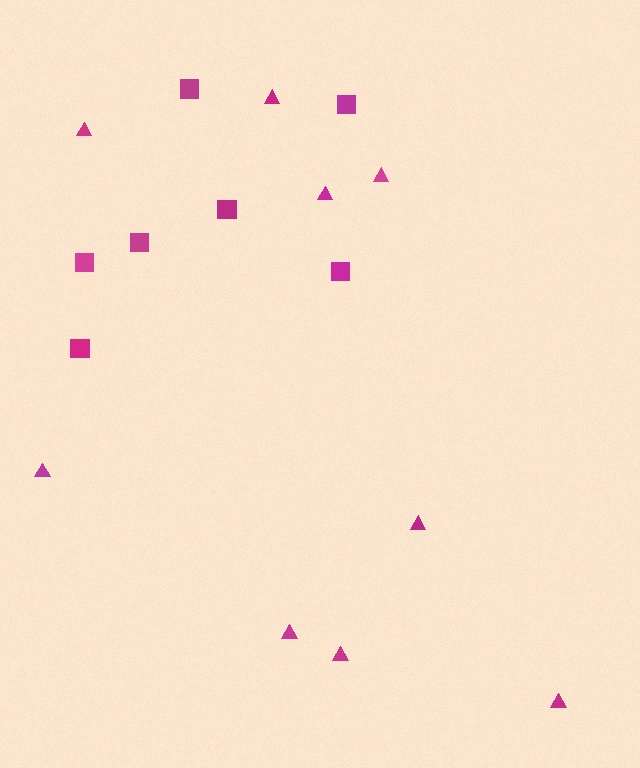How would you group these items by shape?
There are 2 groups: one group of squares (7) and one group of triangles (9).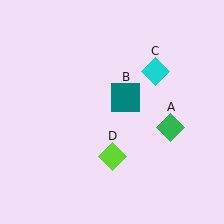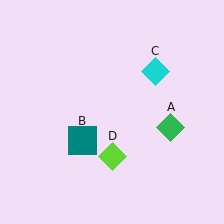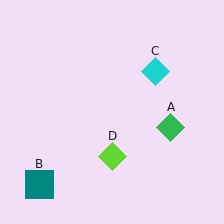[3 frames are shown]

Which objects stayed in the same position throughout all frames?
Green diamond (object A) and cyan diamond (object C) and lime diamond (object D) remained stationary.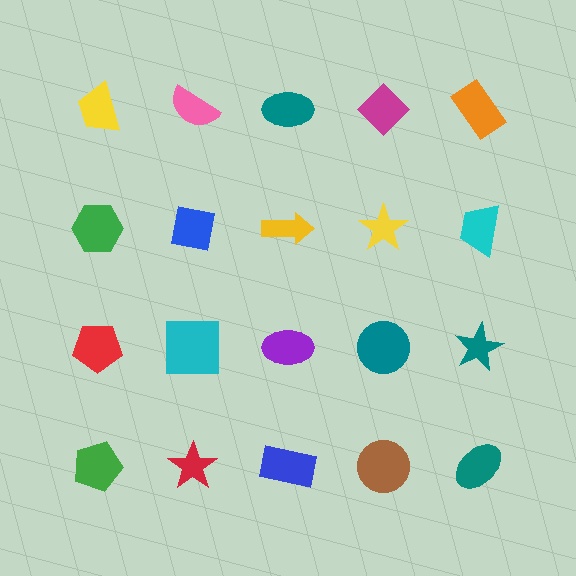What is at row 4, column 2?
A red star.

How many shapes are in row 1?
5 shapes.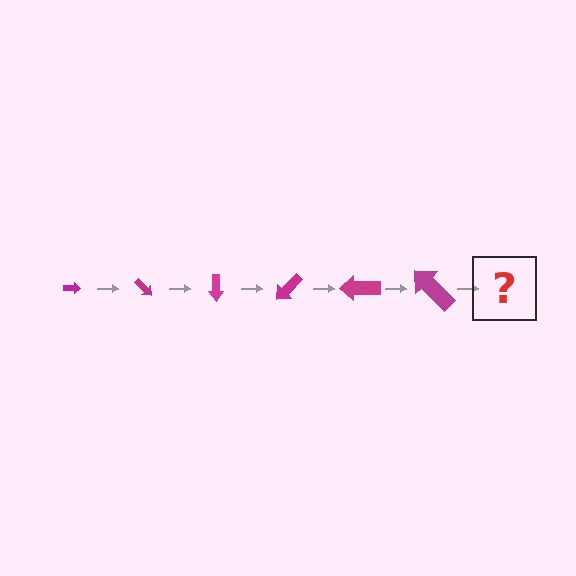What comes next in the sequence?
The next element should be an arrow, larger than the previous one and rotated 270 degrees from the start.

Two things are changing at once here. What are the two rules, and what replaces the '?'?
The two rules are that the arrow grows larger each step and it rotates 45 degrees each step. The '?' should be an arrow, larger than the previous one and rotated 270 degrees from the start.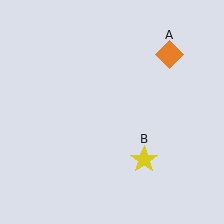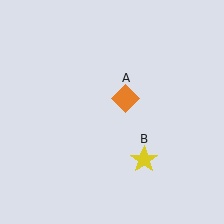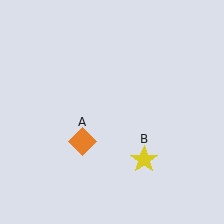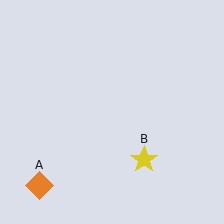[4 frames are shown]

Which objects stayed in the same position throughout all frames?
Yellow star (object B) remained stationary.